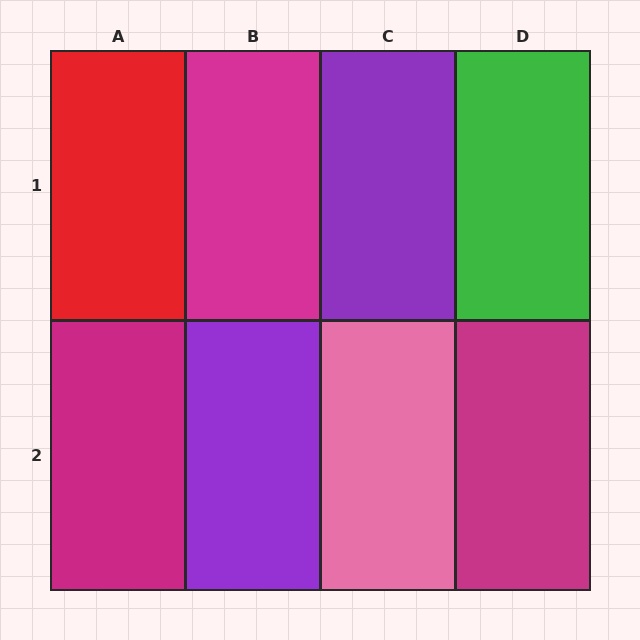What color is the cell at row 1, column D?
Green.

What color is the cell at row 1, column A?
Red.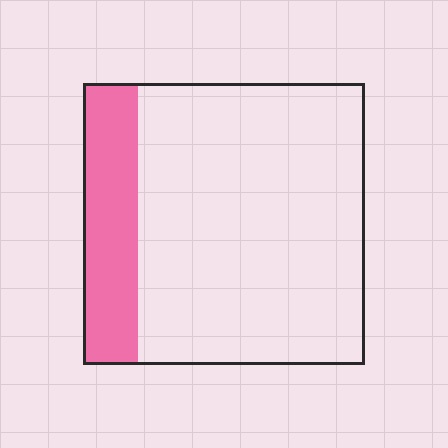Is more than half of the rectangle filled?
No.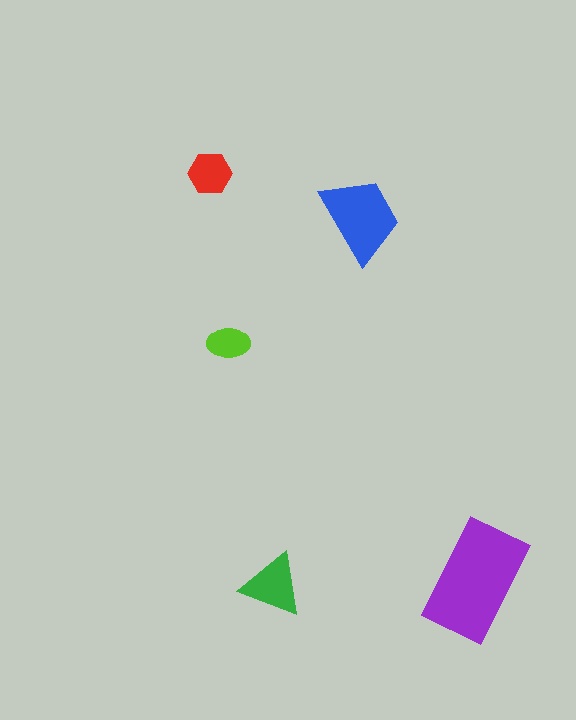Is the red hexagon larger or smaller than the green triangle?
Smaller.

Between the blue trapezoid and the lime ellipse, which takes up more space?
The blue trapezoid.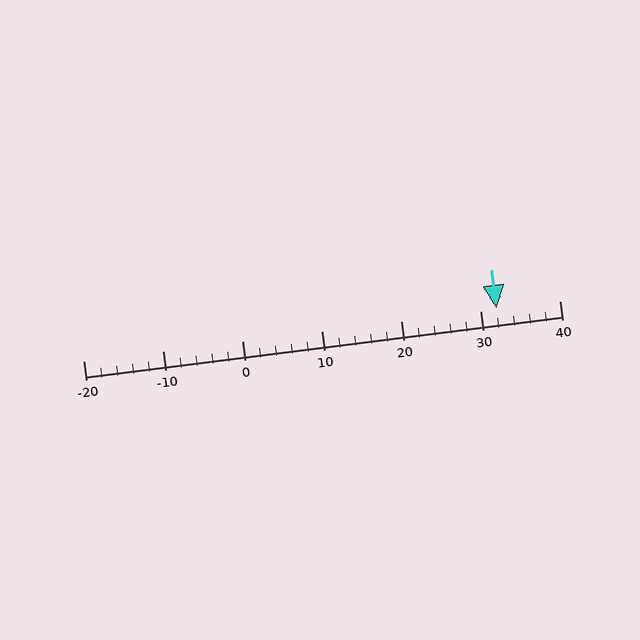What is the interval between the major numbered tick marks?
The major tick marks are spaced 10 units apart.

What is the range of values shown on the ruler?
The ruler shows values from -20 to 40.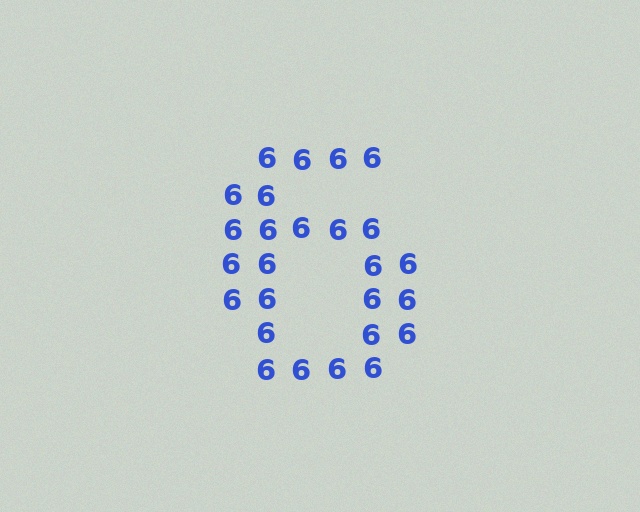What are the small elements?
The small elements are digit 6's.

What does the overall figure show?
The overall figure shows the digit 6.